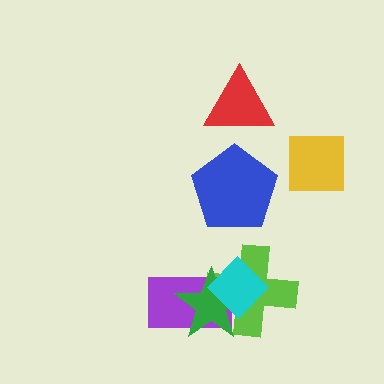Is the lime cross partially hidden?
Yes, it is partially covered by another shape.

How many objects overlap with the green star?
3 objects overlap with the green star.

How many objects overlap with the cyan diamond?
3 objects overlap with the cyan diamond.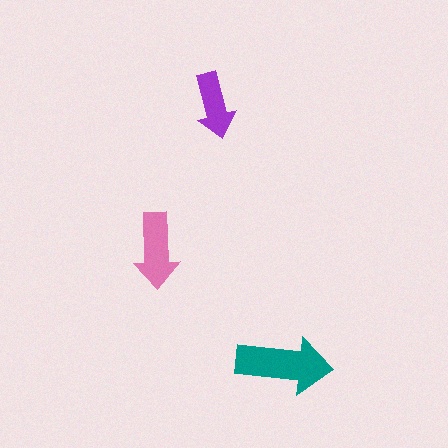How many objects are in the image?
There are 3 objects in the image.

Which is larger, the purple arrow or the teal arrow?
The teal one.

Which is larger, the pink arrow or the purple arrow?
The pink one.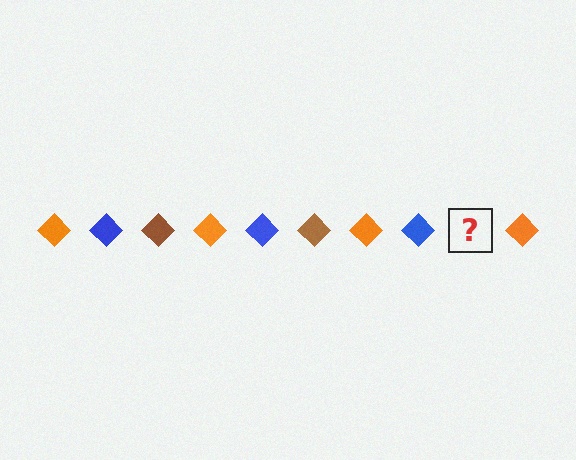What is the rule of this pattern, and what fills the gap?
The rule is that the pattern cycles through orange, blue, brown diamonds. The gap should be filled with a brown diamond.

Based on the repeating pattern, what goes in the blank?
The blank should be a brown diamond.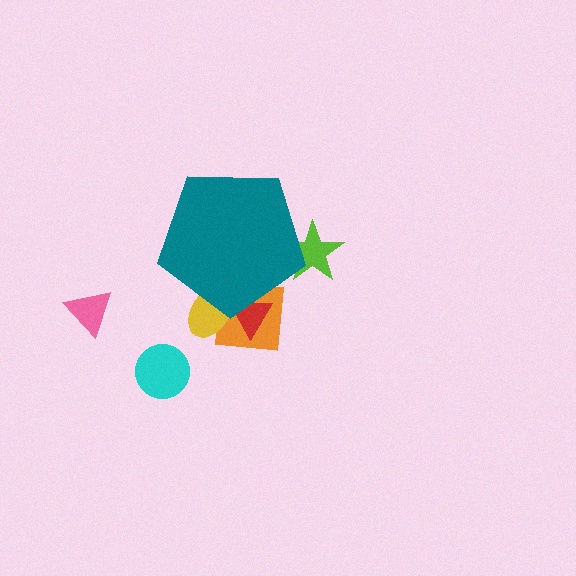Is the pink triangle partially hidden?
No, the pink triangle is fully visible.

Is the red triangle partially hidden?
Yes, the red triangle is partially hidden behind the teal pentagon.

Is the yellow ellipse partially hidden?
Yes, the yellow ellipse is partially hidden behind the teal pentagon.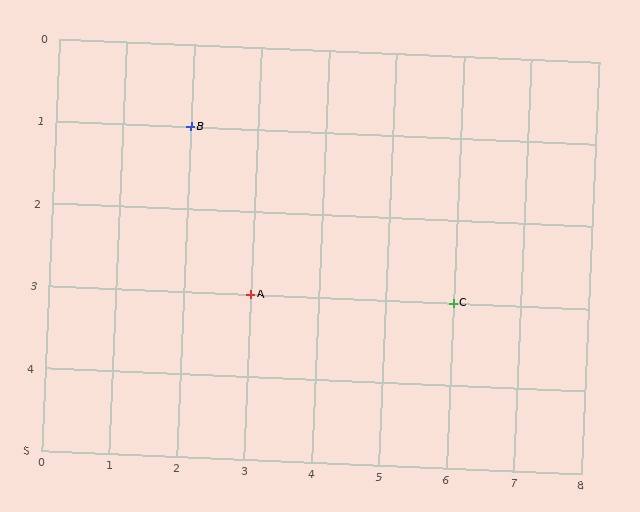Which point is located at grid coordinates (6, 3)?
Point C is at (6, 3).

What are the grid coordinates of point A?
Point A is at grid coordinates (3, 3).